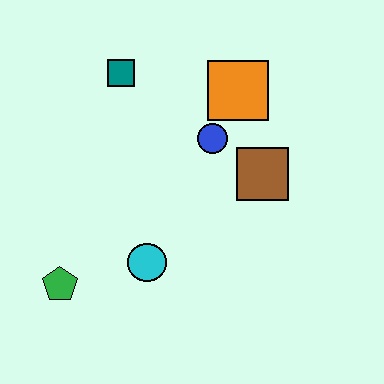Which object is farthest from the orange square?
The green pentagon is farthest from the orange square.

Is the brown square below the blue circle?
Yes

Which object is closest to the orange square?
The blue circle is closest to the orange square.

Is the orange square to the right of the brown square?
No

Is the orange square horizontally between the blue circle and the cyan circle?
No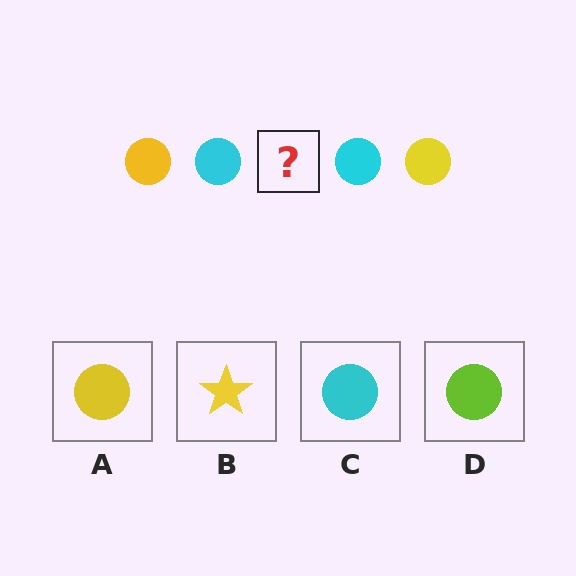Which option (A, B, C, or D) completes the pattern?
A.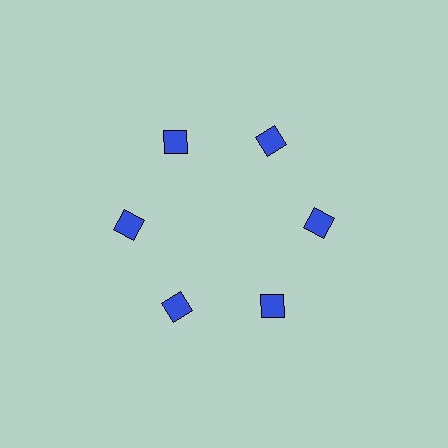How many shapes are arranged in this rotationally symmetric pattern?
There are 6 shapes, arranged in 6 groups of 1.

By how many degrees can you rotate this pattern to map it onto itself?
The pattern maps onto itself every 60 degrees of rotation.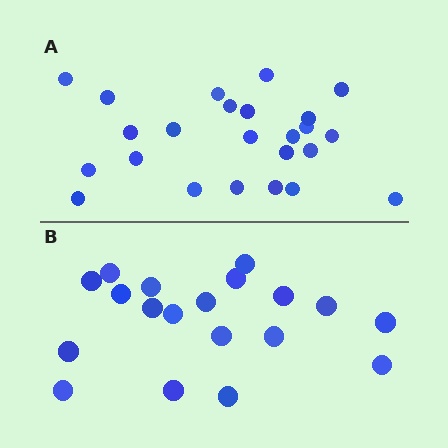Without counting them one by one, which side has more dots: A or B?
Region A (the top region) has more dots.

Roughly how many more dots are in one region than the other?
Region A has about 5 more dots than region B.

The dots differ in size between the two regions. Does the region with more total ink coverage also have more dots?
No. Region B has more total ink coverage because its dots are larger, but region A actually contains more individual dots. Total area can be misleading — the number of items is what matters here.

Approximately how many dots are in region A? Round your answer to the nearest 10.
About 20 dots. (The exact count is 24, which rounds to 20.)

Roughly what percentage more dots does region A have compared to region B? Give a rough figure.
About 25% more.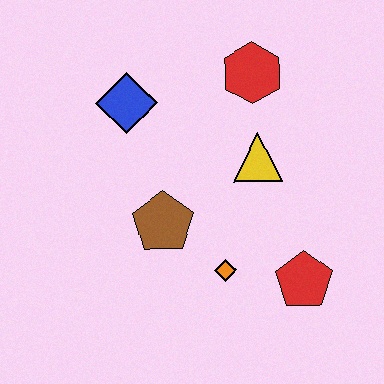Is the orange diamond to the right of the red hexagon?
No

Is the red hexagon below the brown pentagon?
No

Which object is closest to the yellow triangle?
The red hexagon is closest to the yellow triangle.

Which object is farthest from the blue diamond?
The red pentagon is farthest from the blue diamond.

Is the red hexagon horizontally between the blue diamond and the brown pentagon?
No